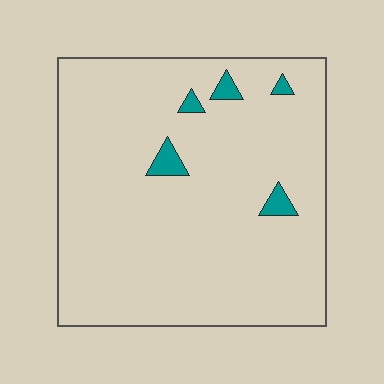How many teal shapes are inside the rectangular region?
5.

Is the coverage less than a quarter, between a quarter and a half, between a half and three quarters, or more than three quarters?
Less than a quarter.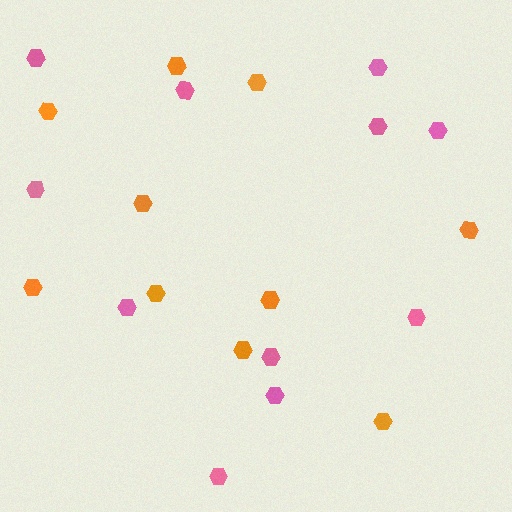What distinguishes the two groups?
There are 2 groups: one group of pink hexagons (11) and one group of orange hexagons (10).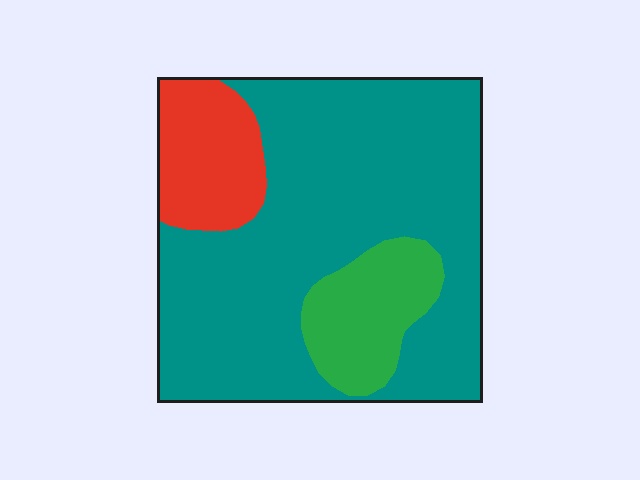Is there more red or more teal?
Teal.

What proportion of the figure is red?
Red covers 14% of the figure.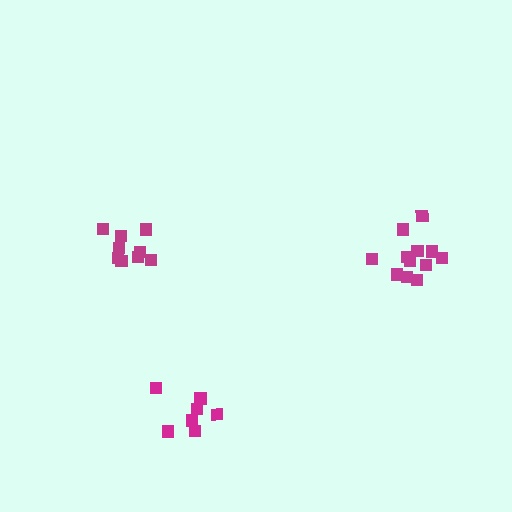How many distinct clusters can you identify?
There are 3 distinct clusters.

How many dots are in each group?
Group 1: 12 dots, Group 2: 9 dots, Group 3: 7 dots (28 total).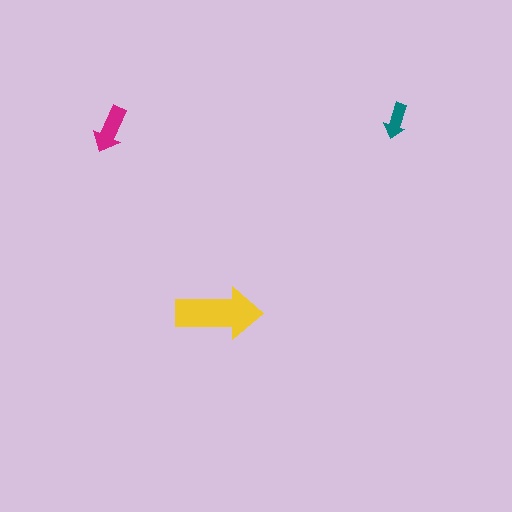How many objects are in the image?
There are 3 objects in the image.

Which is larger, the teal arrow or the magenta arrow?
The magenta one.